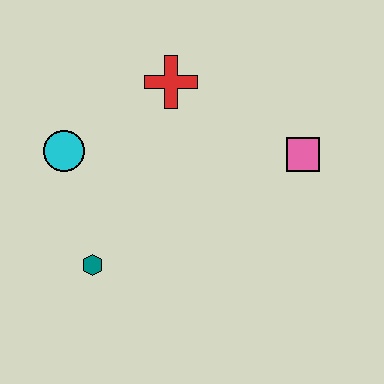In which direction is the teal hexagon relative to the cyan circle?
The teal hexagon is below the cyan circle.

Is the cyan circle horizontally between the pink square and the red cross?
No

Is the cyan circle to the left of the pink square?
Yes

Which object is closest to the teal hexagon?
The cyan circle is closest to the teal hexagon.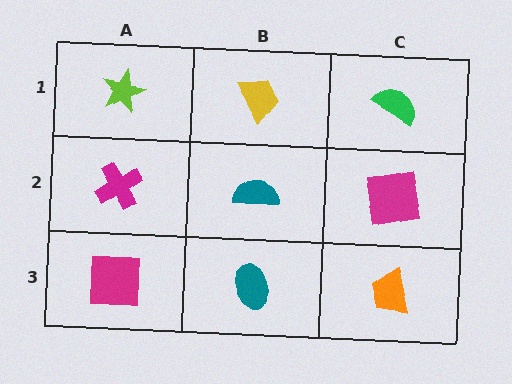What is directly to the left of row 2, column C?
A teal semicircle.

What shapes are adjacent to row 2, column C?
A green semicircle (row 1, column C), an orange trapezoid (row 3, column C), a teal semicircle (row 2, column B).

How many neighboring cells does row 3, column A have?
2.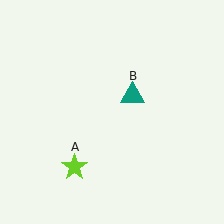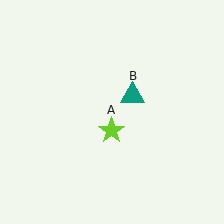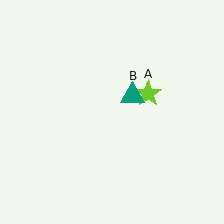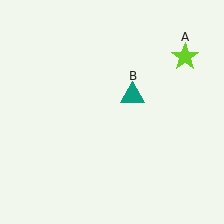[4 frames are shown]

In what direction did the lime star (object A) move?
The lime star (object A) moved up and to the right.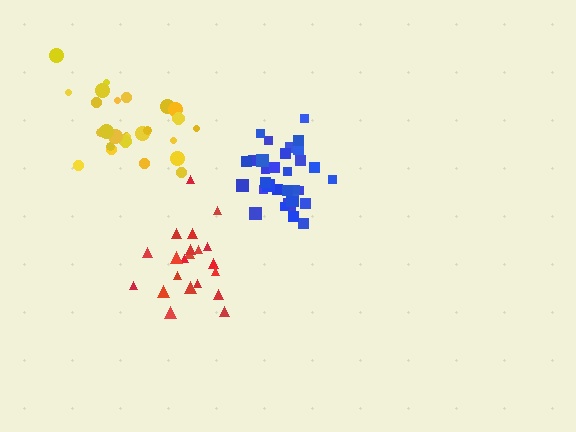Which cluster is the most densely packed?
Blue.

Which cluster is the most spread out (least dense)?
Yellow.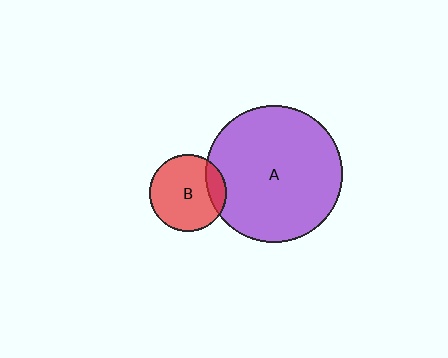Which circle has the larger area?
Circle A (purple).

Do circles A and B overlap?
Yes.